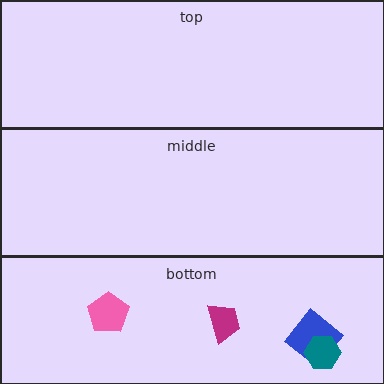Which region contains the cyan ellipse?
The bottom region.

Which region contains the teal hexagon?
The bottom region.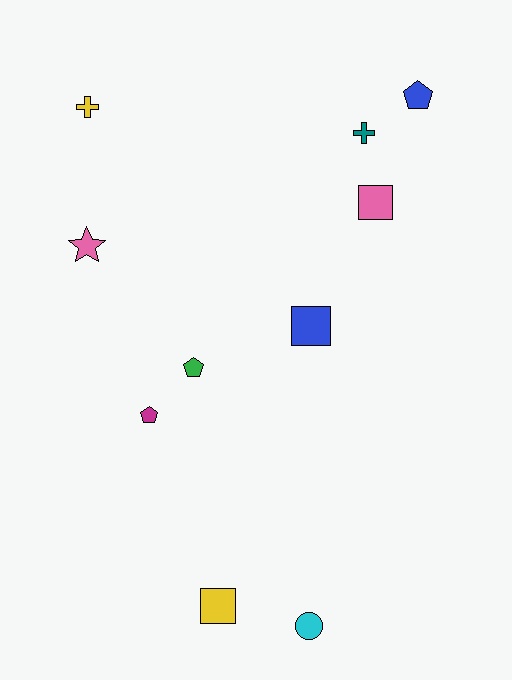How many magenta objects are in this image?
There is 1 magenta object.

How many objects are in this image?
There are 10 objects.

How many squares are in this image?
There are 3 squares.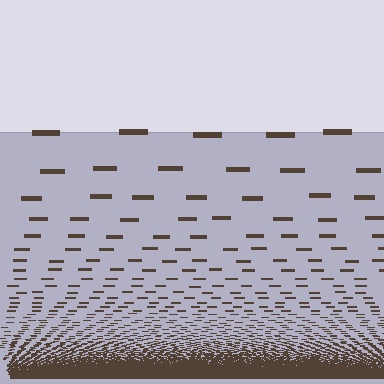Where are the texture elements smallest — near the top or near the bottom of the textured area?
Near the bottom.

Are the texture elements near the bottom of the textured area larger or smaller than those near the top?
Smaller. The gradient is inverted — elements near the bottom are smaller and denser.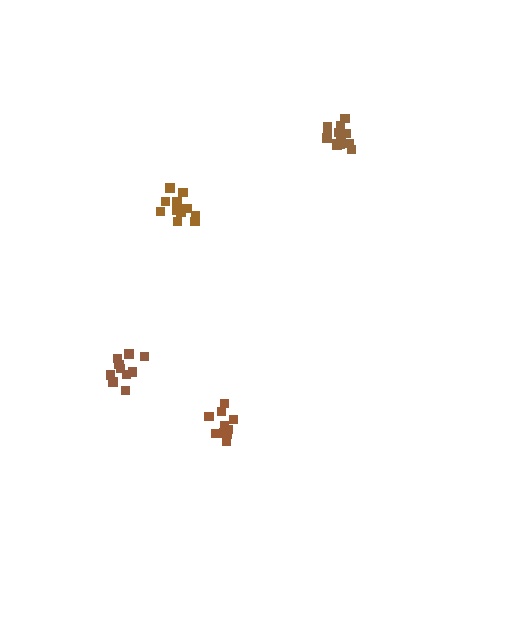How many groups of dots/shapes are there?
There are 4 groups.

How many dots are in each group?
Group 1: 10 dots, Group 2: 13 dots, Group 3: 10 dots, Group 4: 12 dots (45 total).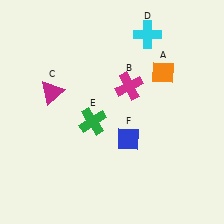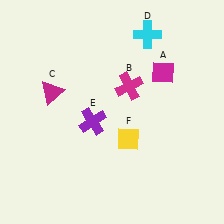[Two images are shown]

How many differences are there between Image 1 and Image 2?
There are 3 differences between the two images.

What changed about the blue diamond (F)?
In Image 1, F is blue. In Image 2, it changed to yellow.